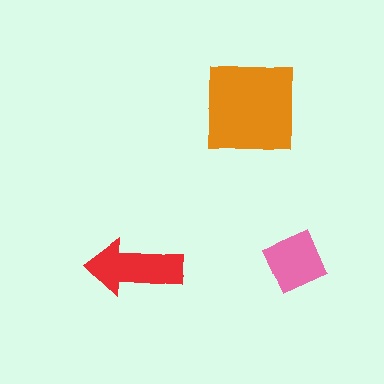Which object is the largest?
The orange square.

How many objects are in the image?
There are 3 objects in the image.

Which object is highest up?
The orange square is topmost.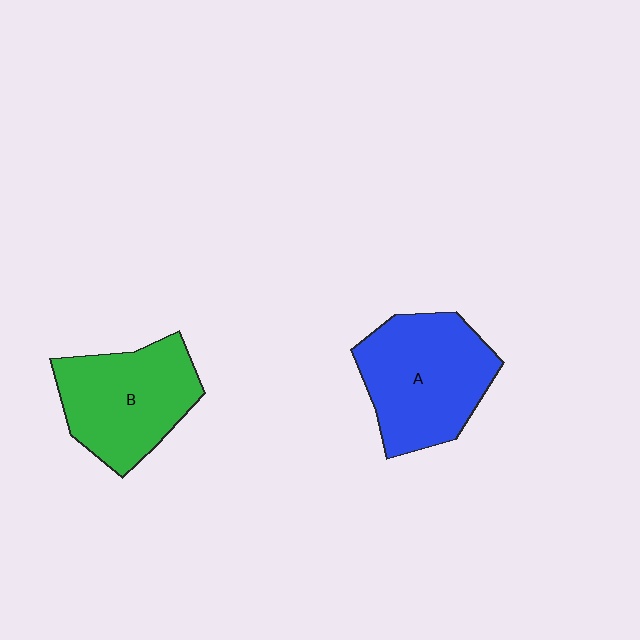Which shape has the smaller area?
Shape B (green).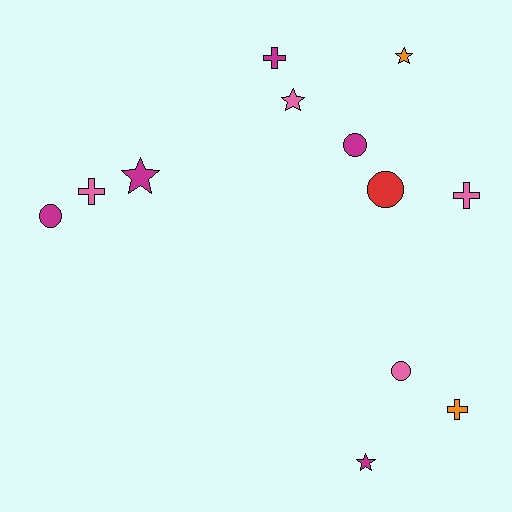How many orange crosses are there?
There is 1 orange cross.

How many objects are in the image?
There are 12 objects.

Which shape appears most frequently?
Star, with 4 objects.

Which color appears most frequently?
Magenta, with 5 objects.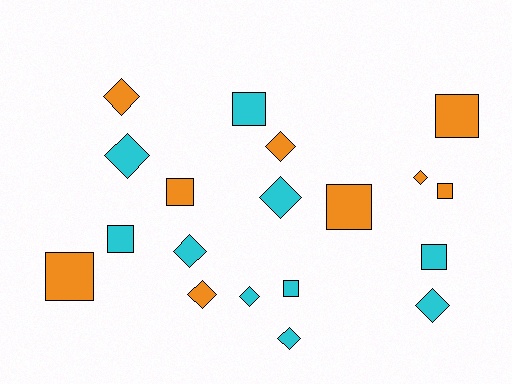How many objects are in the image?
There are 19 objects.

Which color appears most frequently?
Cyan, with 10 objects.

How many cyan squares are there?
There are 4 cyan squares.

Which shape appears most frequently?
Diamond, with 10 objects.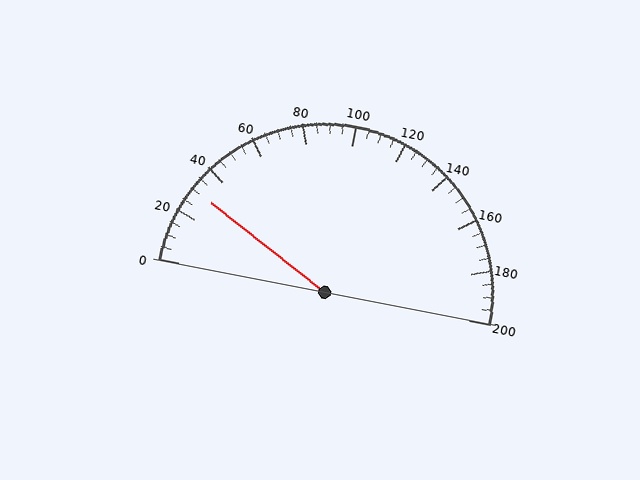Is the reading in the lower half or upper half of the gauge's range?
The reading is in the lower half of the range (0 to 200).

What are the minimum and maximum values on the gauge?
The gauge ranges from 0 to 200.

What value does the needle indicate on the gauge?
The needle indicates approximately 30.